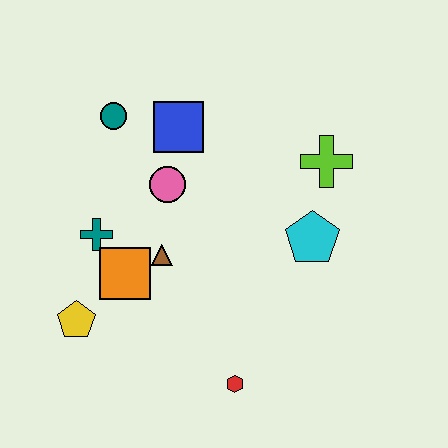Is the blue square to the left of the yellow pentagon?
No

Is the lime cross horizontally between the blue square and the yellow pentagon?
No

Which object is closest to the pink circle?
The blue square is closest to the pink circle.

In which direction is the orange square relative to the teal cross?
The orange square is below the teal cross.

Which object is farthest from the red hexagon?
The teal circle is farthest from the red hexagon.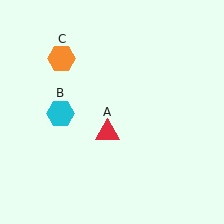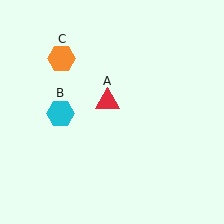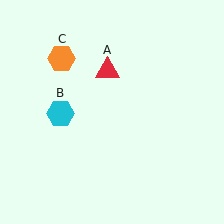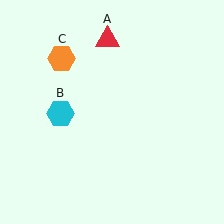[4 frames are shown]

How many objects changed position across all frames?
1 object changed position: red triangle (object A).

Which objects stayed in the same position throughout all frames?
Cyan hexagon (object B) and orange hexagon (object C) remained stationary.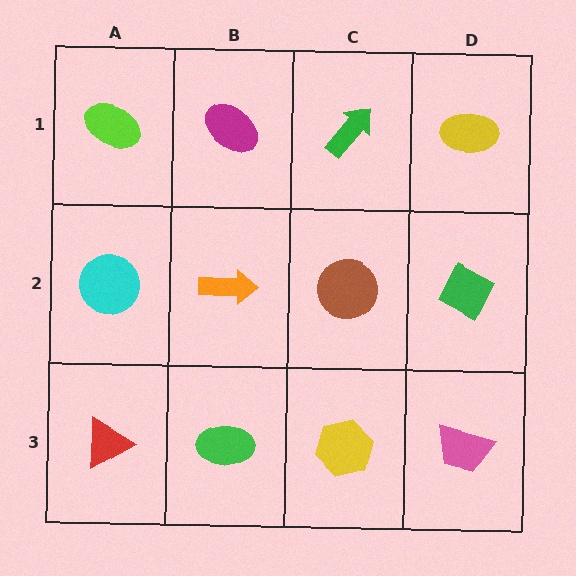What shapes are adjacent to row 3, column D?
A green diamond (row 2, column D), a yellow hexagon (row 3, column C).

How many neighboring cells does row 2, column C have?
4.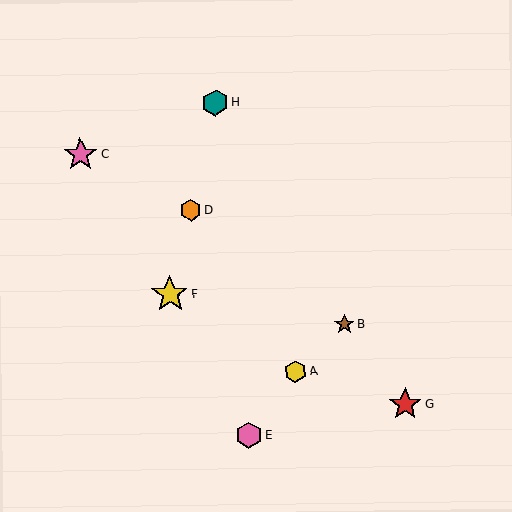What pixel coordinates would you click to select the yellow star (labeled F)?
Click at (170, 294) to select the yellow star F.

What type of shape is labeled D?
Shape D is an orange hexagon.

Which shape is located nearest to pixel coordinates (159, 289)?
The yellow star (labeled F) at (170, 294) is nearest to that location.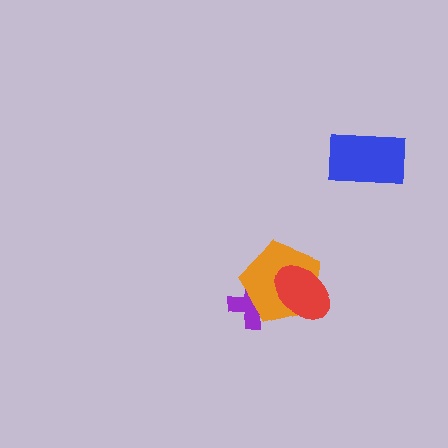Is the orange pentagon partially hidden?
Yes, it is partially covered by another shape.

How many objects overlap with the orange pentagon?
2 objects overlap with the orange pentagon.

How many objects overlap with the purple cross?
2 objects overlap with the purple cross.